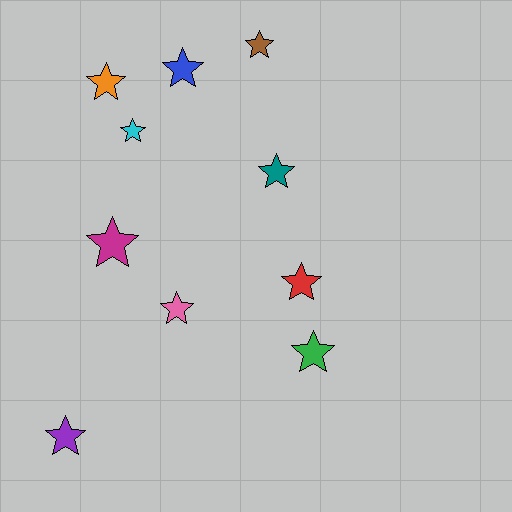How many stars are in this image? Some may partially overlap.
There are 10 stars.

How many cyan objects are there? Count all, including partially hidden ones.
There is 1 cyan object.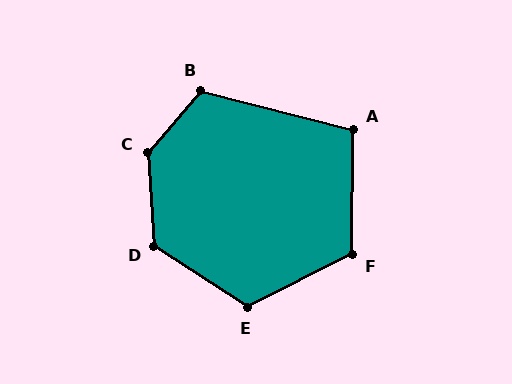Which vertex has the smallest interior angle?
A, at approximately 104 degrees.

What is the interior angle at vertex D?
Approximately 127 degrees (obtuse).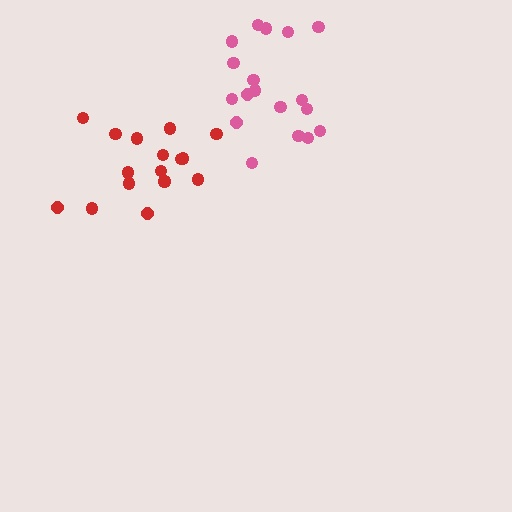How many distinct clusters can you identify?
There are 2 distinct clusters.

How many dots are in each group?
Group 1: 18 dots, Group 2: 17 dots (35 total).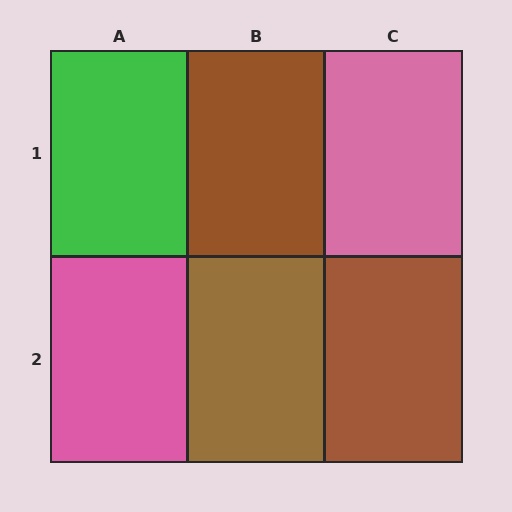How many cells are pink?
2 cells are pink.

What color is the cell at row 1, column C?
Pink.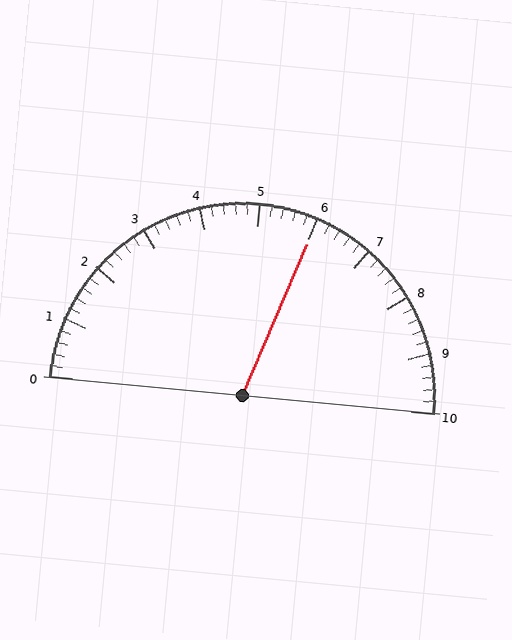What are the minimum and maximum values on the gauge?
The gauge ranges from 0 to 10.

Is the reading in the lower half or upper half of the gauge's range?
The reading is in the upper half of the range (0 to 10).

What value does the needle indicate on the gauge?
The needle indicates approximately 6.0.